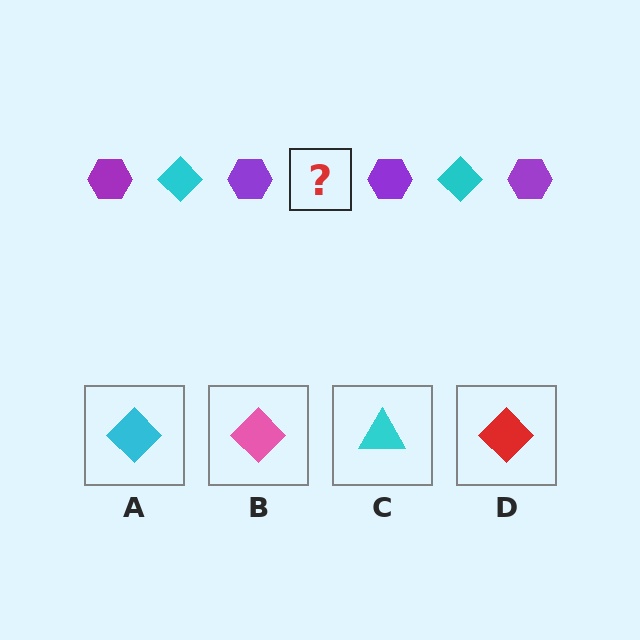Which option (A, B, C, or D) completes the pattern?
A.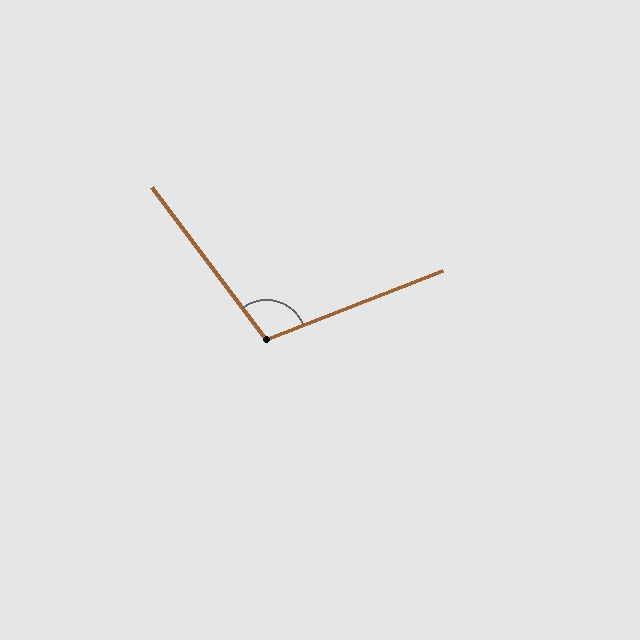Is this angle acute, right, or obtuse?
It is obtuse.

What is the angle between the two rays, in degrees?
Approximately 105 degrees.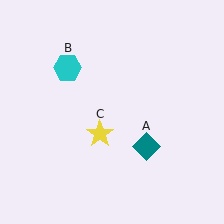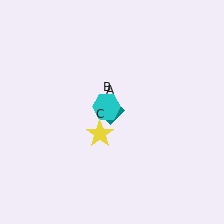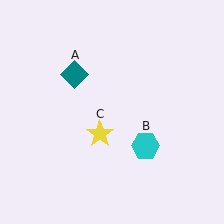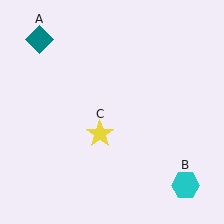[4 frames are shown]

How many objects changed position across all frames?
2 objects changed position: teal diamond (object A), cyan hexagon (object B).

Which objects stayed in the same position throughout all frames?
Yellow star (object C) remained stationary.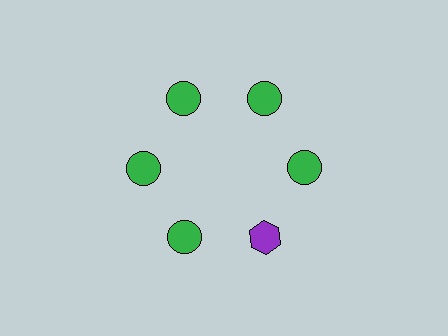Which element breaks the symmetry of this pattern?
The purple hexagon at roughly the 5 o'clock position breaks the symmetry. All other shapes are green circles.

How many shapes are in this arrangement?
There are 6 shapes arranged in a ring pattern.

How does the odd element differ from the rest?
It differs in both color (purple instead of green) and shape (hexagon instead of circle).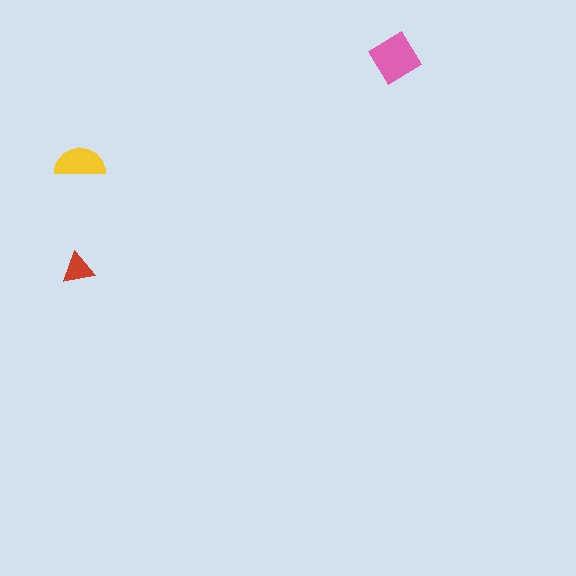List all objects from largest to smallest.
The pink diamond, the yellow semicircle, the red triangle.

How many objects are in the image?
There are 3 objects in the image.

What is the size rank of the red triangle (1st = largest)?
3rd.